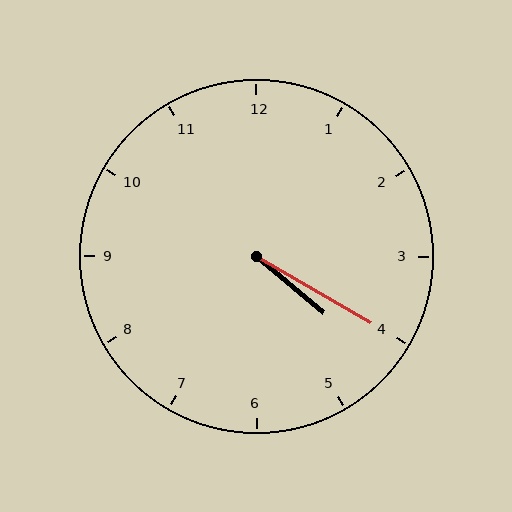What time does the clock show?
4:20.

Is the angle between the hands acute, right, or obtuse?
It is acute.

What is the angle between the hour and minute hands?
Approximately 10 degrees.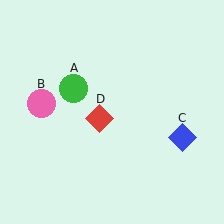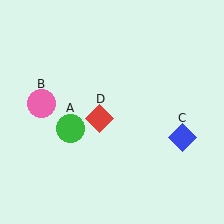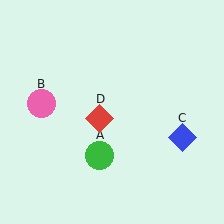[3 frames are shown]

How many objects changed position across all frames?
1 object changed position: green circle (object A).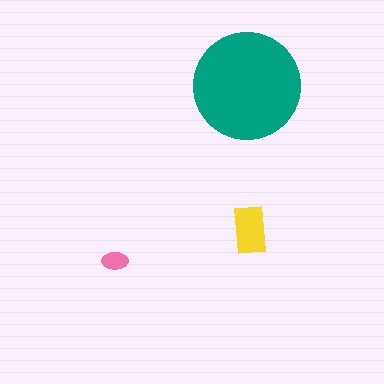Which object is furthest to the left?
The pink ellipse is leftmost.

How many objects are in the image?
There are 3 objects in the image.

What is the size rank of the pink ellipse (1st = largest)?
3rd.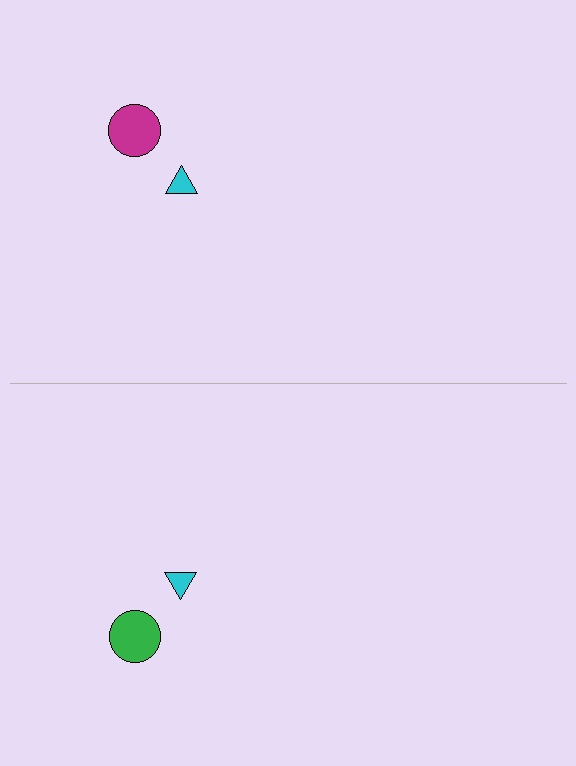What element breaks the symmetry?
The green circle on the bottom side breaks the symmetry — its mirror counterpart is magenta.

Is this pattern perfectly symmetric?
No, the pattern is not perfectly symmetric. The green circle on the bottom side breaks the symmetry — its mirror counterpart is magenta.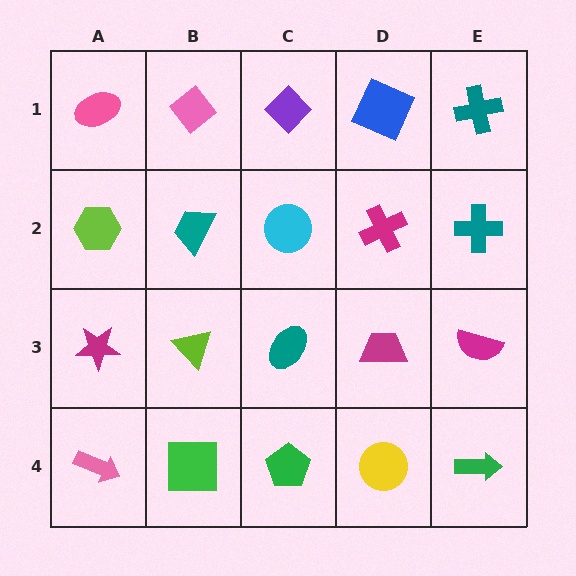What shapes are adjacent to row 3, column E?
A teal cross (row 2, column E), a green arrow (row 4, column E), a magenta trapezoid (row 3, column D).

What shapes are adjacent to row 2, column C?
A purple diamond (row 1, column C), a teal ellipse (row 3, column C), a teal trapezoid (row 2, column B), a magenta cross (row 2, column D).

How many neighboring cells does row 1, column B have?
3.